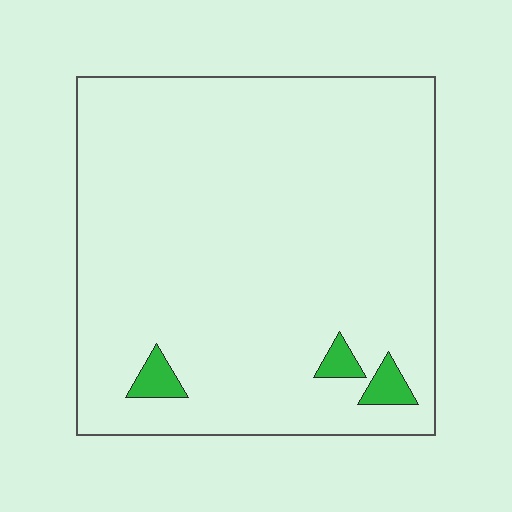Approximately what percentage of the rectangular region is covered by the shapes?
Approximately 5%.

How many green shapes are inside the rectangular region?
3.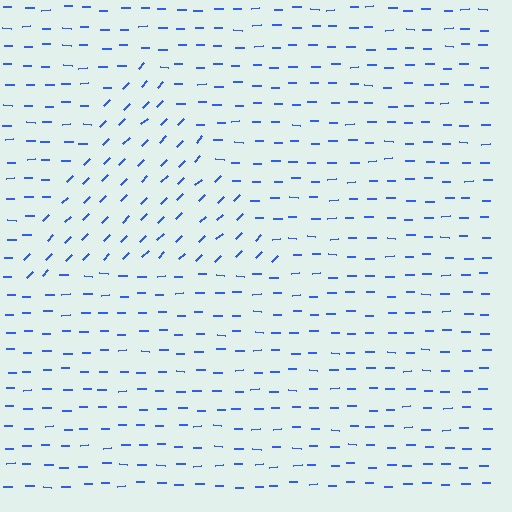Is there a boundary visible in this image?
Yes, there is a texture boundary formed by a change in line orientation.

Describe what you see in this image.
The image is filled with small blue line segments. A triangle region in the image has lines oriented differently from the surrounding lines, creating a visible texture boundary.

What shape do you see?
I see a triangle.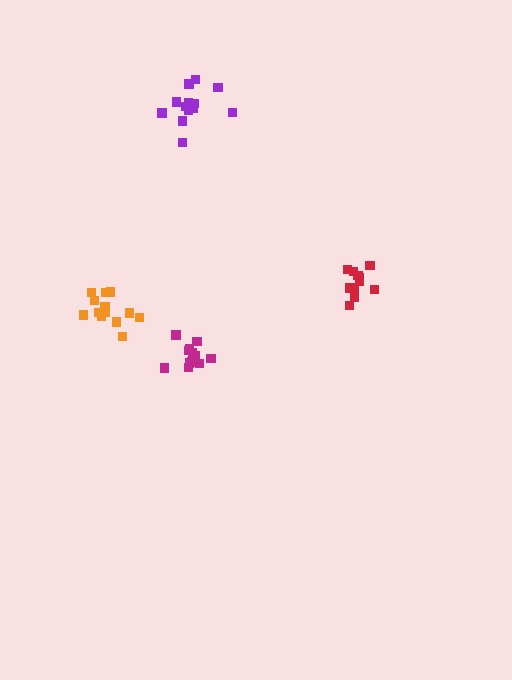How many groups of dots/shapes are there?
There are 4 groups.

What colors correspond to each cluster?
The clusters are colored: red, magenta, orange, purple.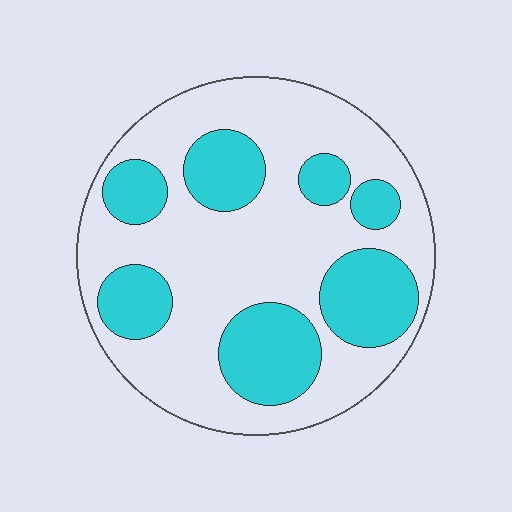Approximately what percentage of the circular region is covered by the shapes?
Approximately 35%.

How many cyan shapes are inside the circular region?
7.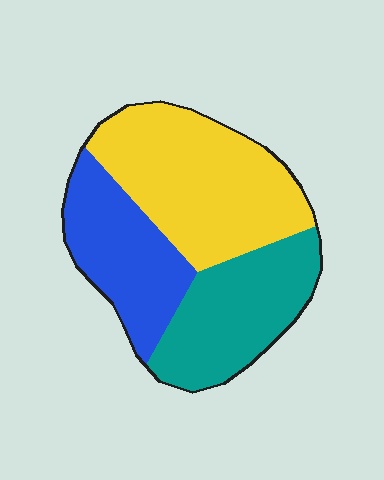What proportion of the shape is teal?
Teal takes up about one third (1/3) of the shape.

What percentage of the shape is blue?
Blue takes up between a sixth and a third of the shape.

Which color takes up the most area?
Yellow, at roughly 45%.